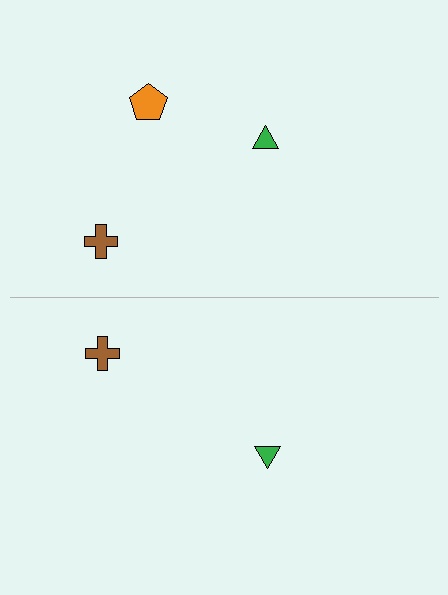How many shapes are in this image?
There are 5 shapes in this image.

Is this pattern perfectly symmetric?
No, the pattern is not perfectly symmetric. A orange pentagon is missing from the bottom side.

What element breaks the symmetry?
A orange pentagon is missing from the bottom side.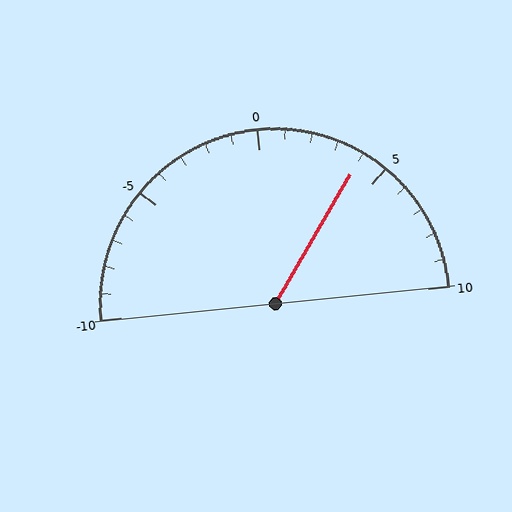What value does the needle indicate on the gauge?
The needle indicates approximately 4.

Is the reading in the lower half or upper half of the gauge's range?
The reading is in the upper half of the range (-10 to 10).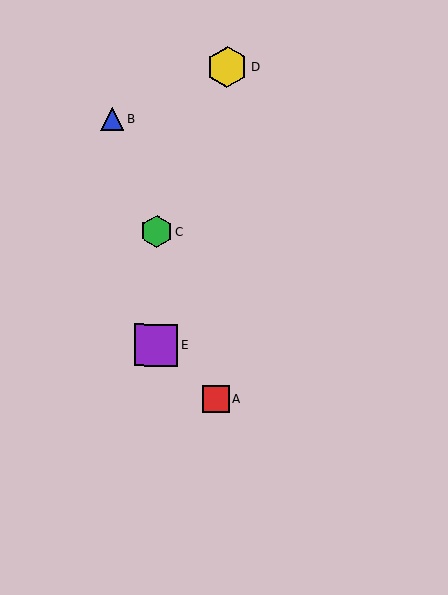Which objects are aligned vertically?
Objects C, E are aligned vertically.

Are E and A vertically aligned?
No, E is at x≈156 and A is at x≈216.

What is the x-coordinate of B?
Object B is at x≈112.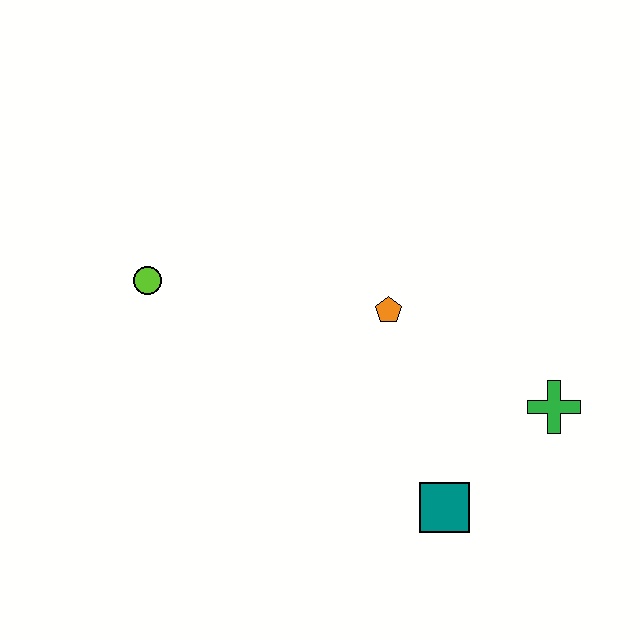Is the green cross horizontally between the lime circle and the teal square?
No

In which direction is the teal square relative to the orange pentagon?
The teal square is below the orange pentagon.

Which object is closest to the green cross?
The teal square is closest to the green cross.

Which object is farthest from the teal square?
The lime circle is farthest from the teal square.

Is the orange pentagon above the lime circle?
No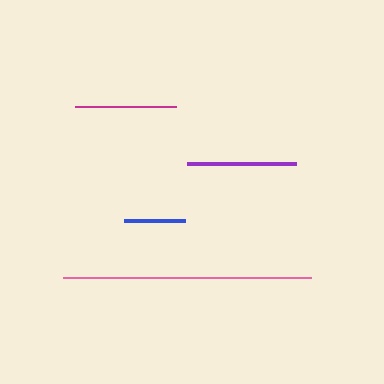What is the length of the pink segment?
The pink segment is approximately 248 pixels long.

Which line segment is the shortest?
The blue line is the shortest at approximately 62 pixels.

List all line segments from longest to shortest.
From longest to shortest: pink, purple, magenta, blue.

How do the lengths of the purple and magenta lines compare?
The purple and magenta lines are approximately the same length.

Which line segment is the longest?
The pink line is the longest at approximately 248 pixels.